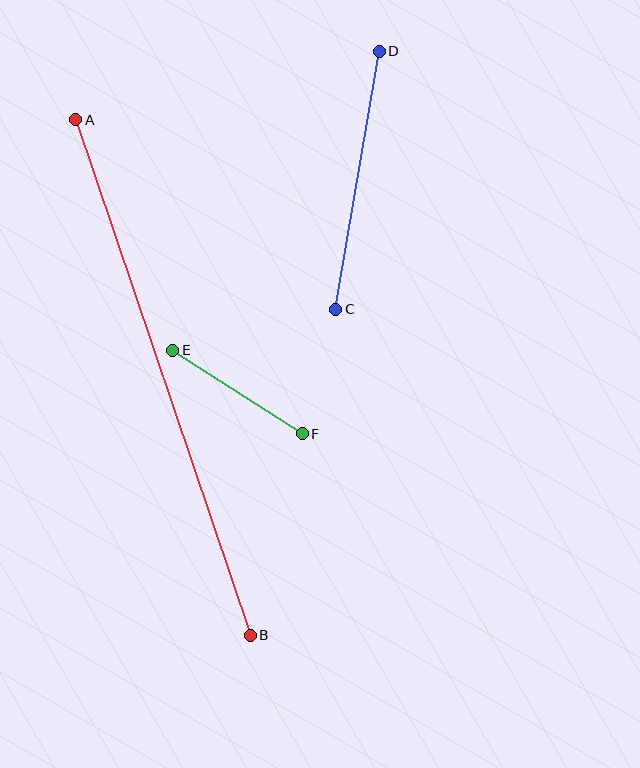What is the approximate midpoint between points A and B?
The midpoint is at approximately (163, 378) pixels.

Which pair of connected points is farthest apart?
Points A and B are farthest apart.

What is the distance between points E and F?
The distance is approximately 154 pixels.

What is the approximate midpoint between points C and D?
The midpoint is at approximately (358, 180) pixels.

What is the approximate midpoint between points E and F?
The midpoint is at approximately (237, 392) pixels.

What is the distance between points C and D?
The distance is approximately 262 pixels.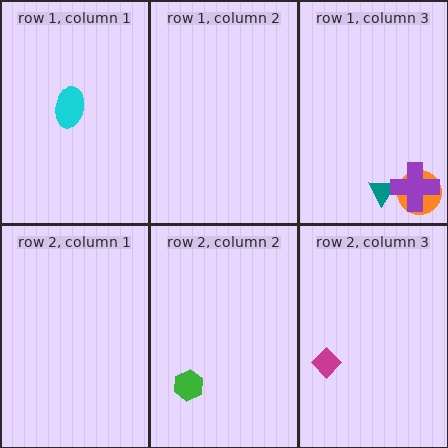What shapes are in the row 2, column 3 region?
The magenta diamond.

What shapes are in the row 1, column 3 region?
The teal triangle, the orange circle, the purple cross.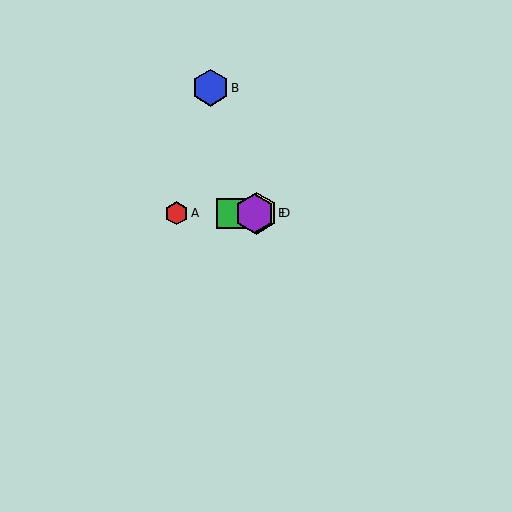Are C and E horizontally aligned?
Yes, both are at y≈213.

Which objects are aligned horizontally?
Objects A, C, D, E are aligned horizontally.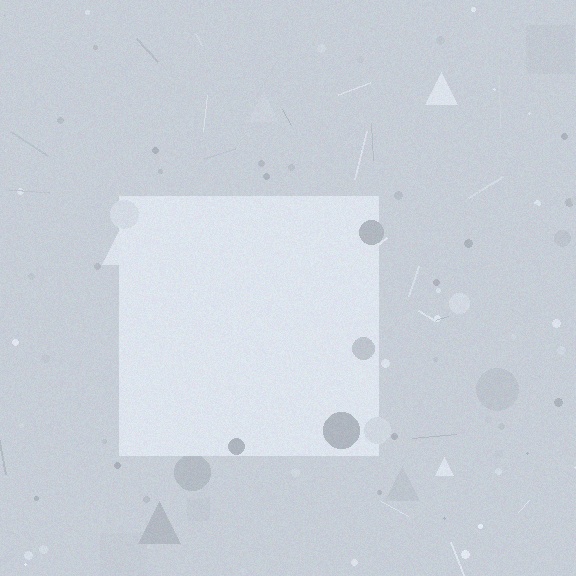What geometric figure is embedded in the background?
A square is embedded in the background.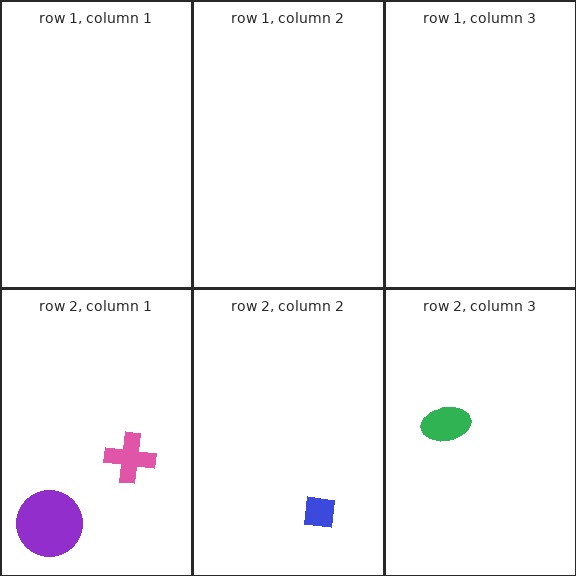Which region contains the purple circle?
The row 2, column 1 region.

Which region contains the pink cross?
The row 2, column 1 region.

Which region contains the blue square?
The row 2, column 2 region.